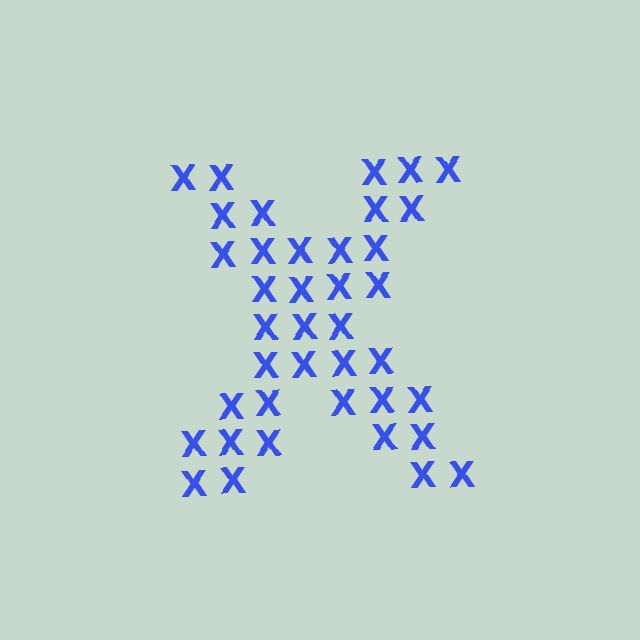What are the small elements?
The small elements are letter X's.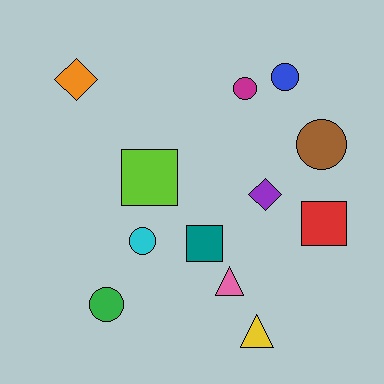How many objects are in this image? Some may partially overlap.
There are 12 objects.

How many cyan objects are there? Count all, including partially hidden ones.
There is 1 cyan object.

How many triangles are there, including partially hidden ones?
There are 2 triangles.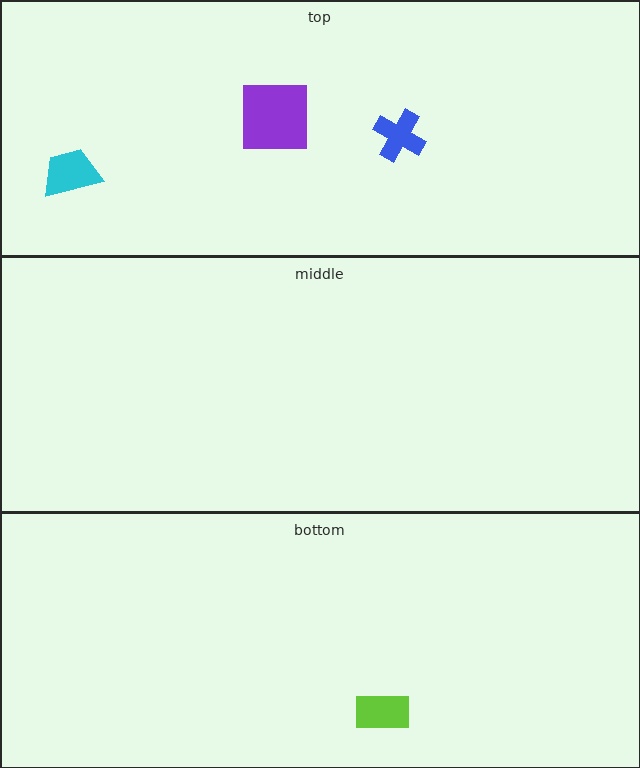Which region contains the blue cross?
The top region.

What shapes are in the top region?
The purple square, the cyan trapezoid, the blue cross.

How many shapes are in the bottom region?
1.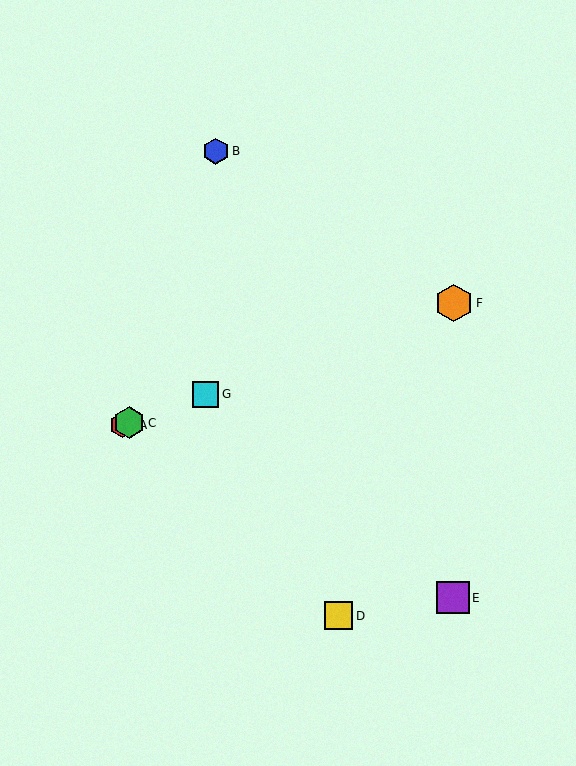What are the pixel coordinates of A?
Object A is at (123, 425).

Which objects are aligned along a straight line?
Objects A, C, F, G are aligned along a straight line.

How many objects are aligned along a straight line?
4 objects (A, C, F, G) are aligned along a straight line.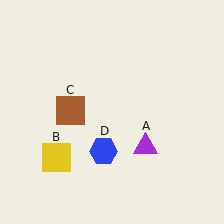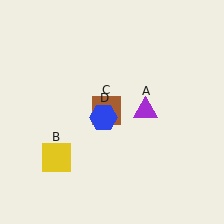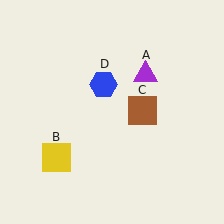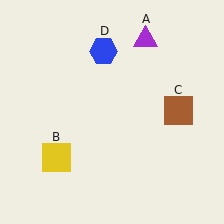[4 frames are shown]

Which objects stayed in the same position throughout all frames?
Yellow square (object B) remained stationary.